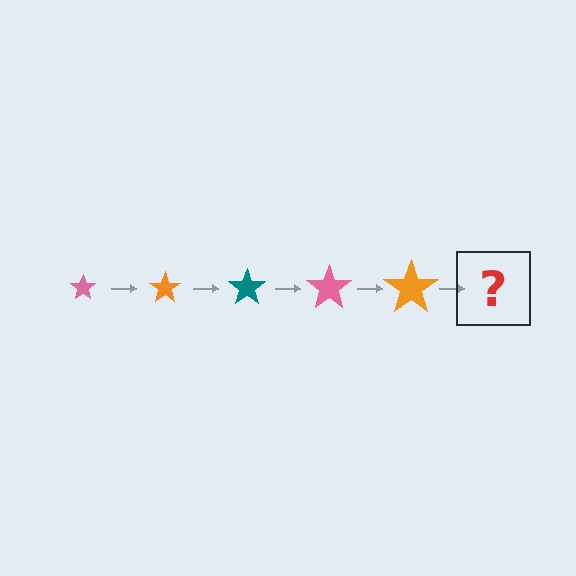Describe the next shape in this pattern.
It should be a teal star, larger than the previous one.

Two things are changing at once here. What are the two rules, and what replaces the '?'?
The two rules are that the star grows larger each step and the color cycles through pink, orange, and teal. The '?' should be a teal star, larger than the previous one.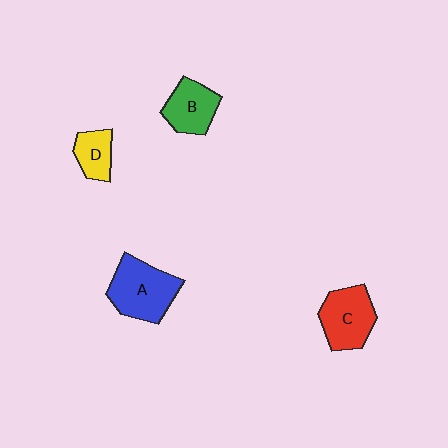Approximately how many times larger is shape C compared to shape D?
Approximately 1.7 times.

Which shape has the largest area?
Shape A (blue).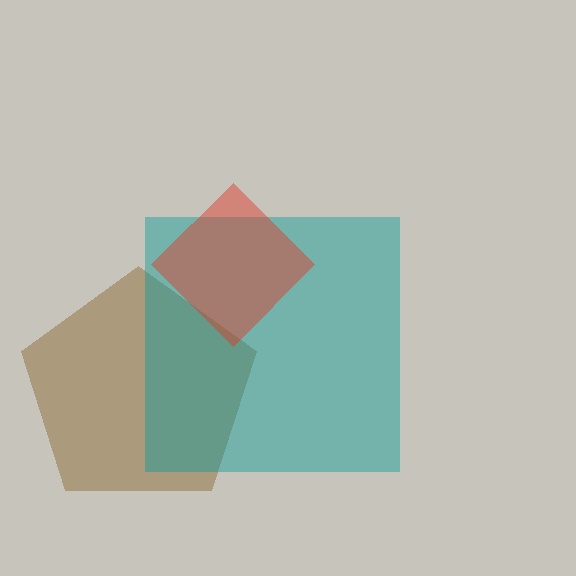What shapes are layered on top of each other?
The layered shapes are: a brown pentagon, a teal square, a red diamond.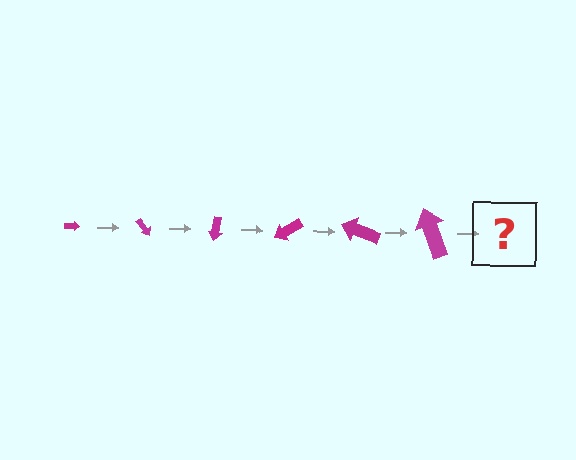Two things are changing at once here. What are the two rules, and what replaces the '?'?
The two rules are that the arrow grows larger each step and it rotates 50 degrees each step. The '?' should be an arrow, larger than the previous one and rotated 300 degrees from the start.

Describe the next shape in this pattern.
It should be an arrow, larger than the previous one and rotated 300 degrees from the start.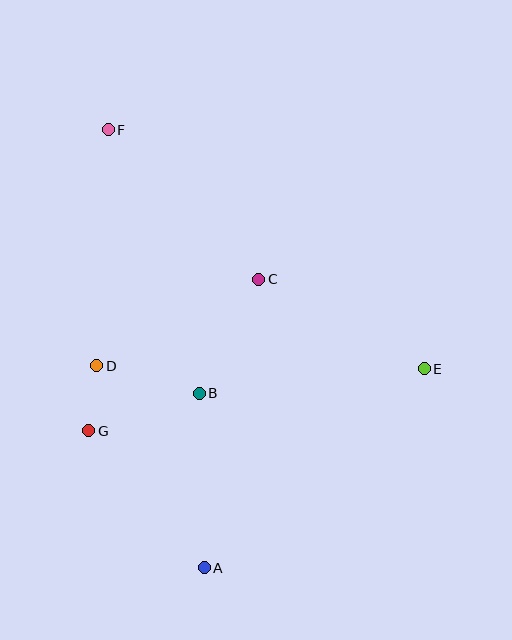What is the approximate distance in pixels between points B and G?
The distance between B and G is approximately 117 pixels.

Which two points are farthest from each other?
Points A and F are farthest from each other.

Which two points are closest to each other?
Points D and G are closest to each other.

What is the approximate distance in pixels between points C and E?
The distance between C and E is approximately 188 pixels.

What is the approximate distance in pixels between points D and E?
The distance between D and E is approximately 328 pixels.